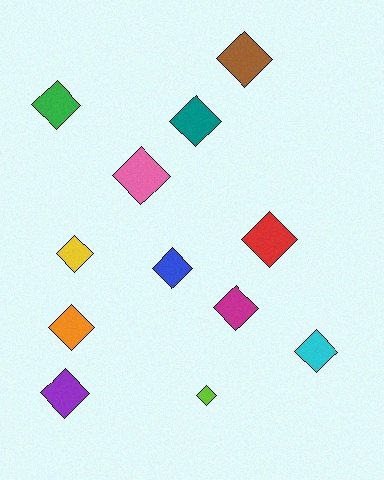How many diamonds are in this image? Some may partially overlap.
There are 12 diamonds.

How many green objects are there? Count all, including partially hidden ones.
There is 1 green object.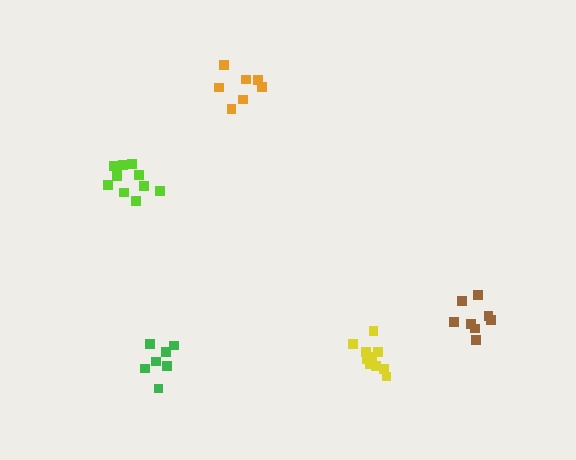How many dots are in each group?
Group 1: 11 dots, Group 2: 8 dots, Group 3: 7 dots, Group 4: 11 dots, Group 5: 7 dots (44 total).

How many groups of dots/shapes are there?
There are 5 groups.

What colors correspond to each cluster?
The clusters are colored: yellow, brown, orange, lime, green.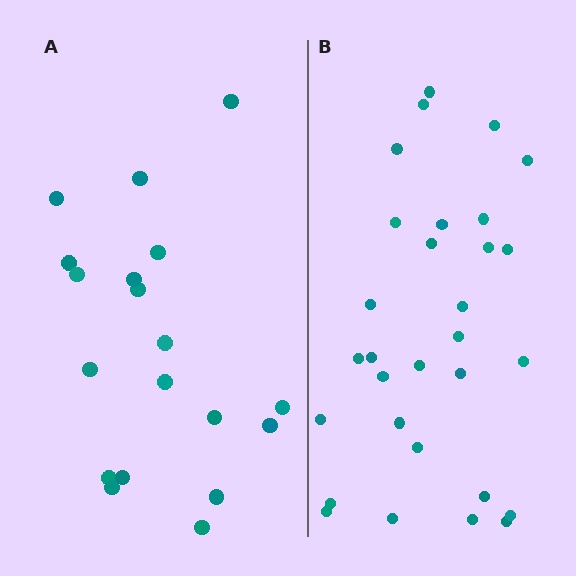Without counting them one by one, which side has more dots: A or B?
Region B (the right region) has more dots.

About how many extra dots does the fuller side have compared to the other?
Region B has roughly 12 or so more dots than region A.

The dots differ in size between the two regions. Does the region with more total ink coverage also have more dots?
No. Region A has more total ink coverage because its dots are larger, but region B actually contains more individual dots. Total area can be misleading — the number of items is what matters here.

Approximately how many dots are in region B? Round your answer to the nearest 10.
About 30 dots.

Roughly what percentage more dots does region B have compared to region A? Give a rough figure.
About 60% more.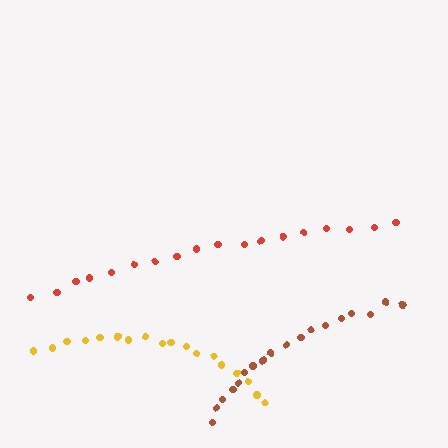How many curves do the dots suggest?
There are 3 distinct paths.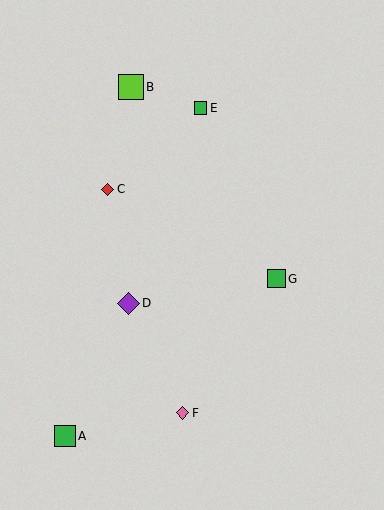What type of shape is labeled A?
Shape A is a green square.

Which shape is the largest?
The lime square (labeled B) is the largest.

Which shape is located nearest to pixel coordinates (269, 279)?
The green square (labeled G) at (276, 279) is nearest to that location.